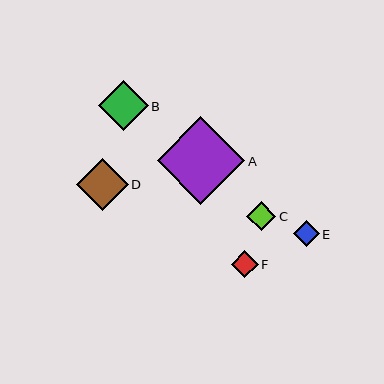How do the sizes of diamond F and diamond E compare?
Diamond F and diamond E are approximately the same size.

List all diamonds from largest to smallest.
From largest to smallest: A, D, B, C, F, E.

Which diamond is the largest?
Diamond A is the largest with a size of approximately 88 pixels.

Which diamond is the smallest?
Diamond E is the smallest with a size of approximately 26 pixels.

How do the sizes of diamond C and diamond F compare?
Diamond C and diamond F are approximately the same size.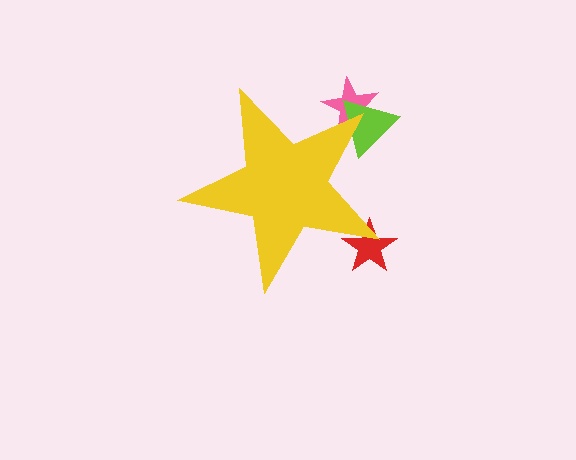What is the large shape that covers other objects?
A yellow star.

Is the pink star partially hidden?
Yes, the pink star is partially hidden behind the yellow star.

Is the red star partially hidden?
Yes, the red star is partially hidden behind the yellow star.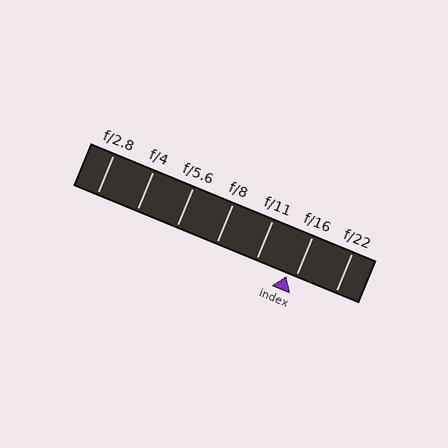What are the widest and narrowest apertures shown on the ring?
The widest aperture shown is f/2.8 and the narrowest is f/22.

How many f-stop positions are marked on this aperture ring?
There are 7 f-stop positions marked.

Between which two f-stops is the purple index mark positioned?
The index mark is between f/11 and f/16.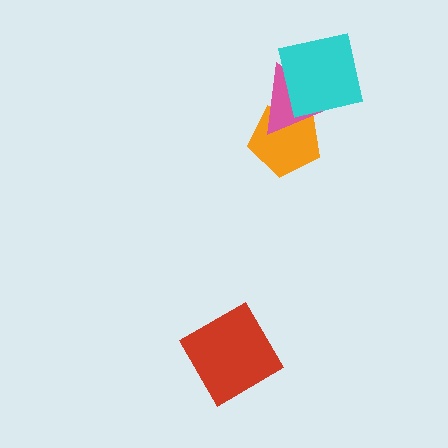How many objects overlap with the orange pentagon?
1 object overlaps with the orange pentagon.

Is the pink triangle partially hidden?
Yes, it is partially covered by another shape.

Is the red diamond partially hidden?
No, no other shape covers it.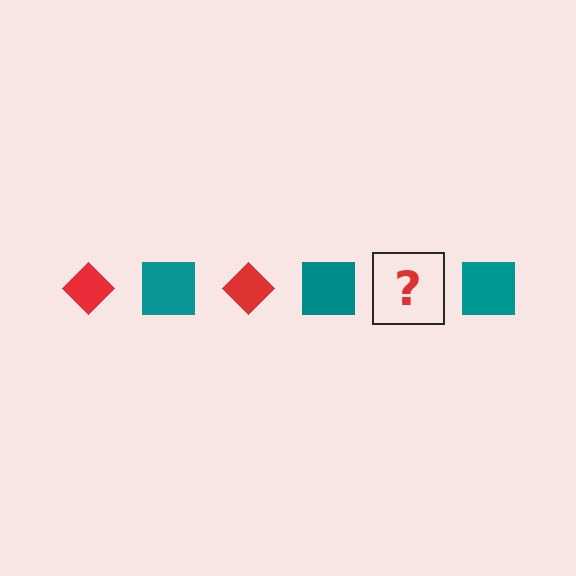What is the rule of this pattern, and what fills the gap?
The rule is that the pattern alternates between red diamond and teal square. The gap should be filled with a red diamond.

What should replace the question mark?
The question mark should be replaced with a red diamond.